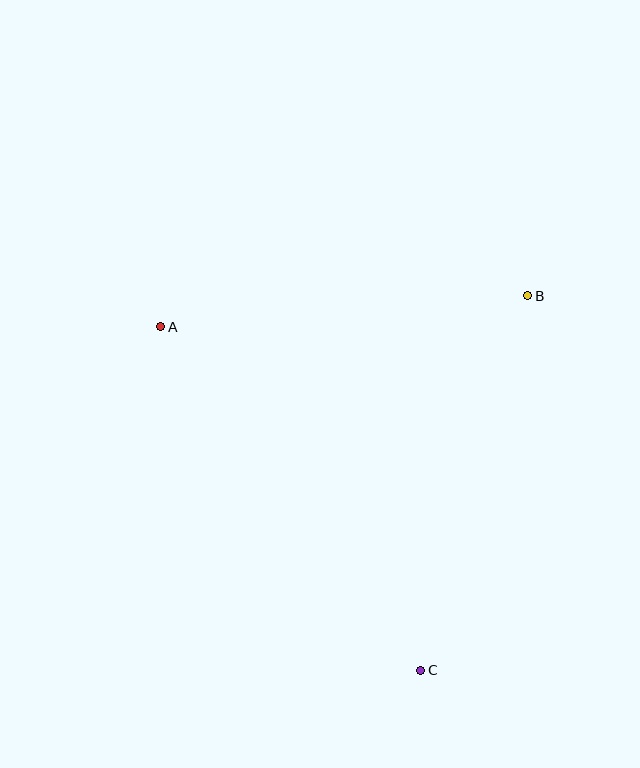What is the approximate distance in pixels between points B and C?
The distance between B and C is approximately 390 pixels.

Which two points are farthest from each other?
Points A and C are farthest from each other.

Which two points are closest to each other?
Points A and B are closest to each other.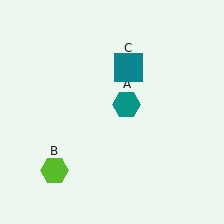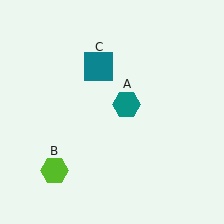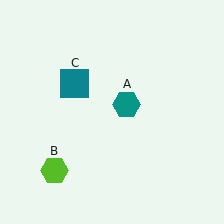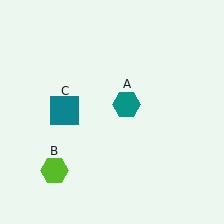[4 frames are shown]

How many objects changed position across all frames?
1 object changed position: teal square (object C).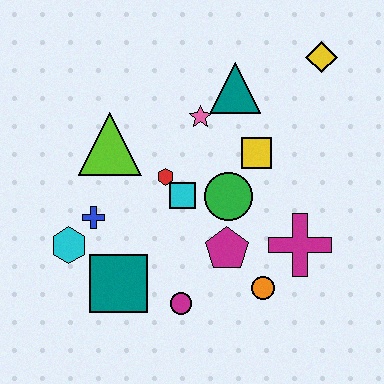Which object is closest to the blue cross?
The cyan hexagon is closest to the blue cross.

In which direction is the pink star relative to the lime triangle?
The pink star is to the right of the lime triangle.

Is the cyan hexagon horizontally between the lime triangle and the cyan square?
No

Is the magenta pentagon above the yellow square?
No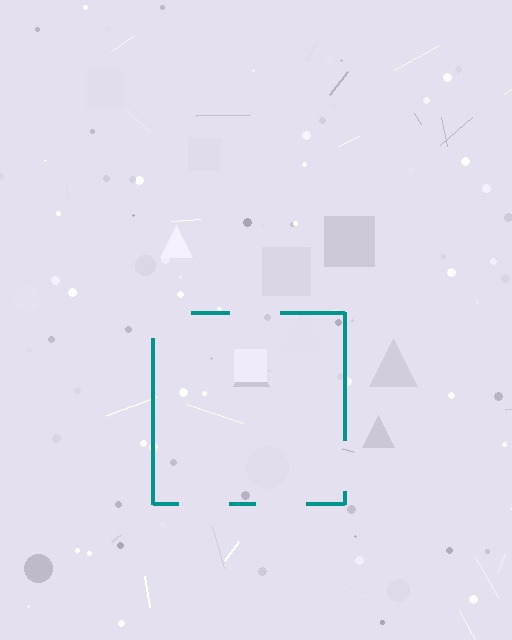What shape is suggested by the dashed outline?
The dashed outline suggests a square.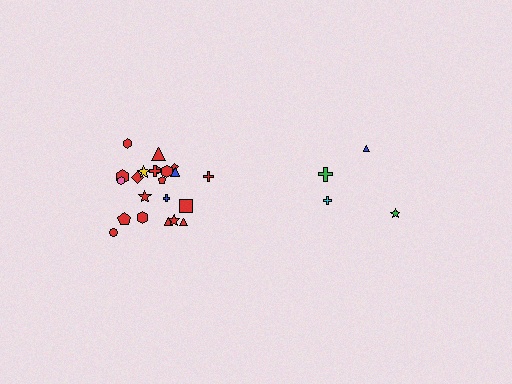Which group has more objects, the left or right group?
The left group.